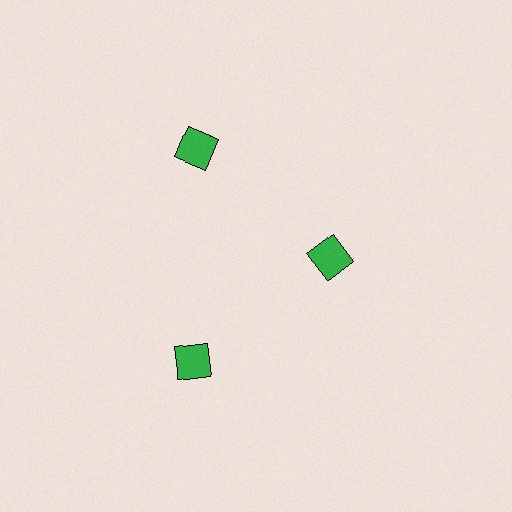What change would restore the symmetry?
The symmetry would be restored by moving it outward, back onto the ring so that all 3 squares sit at equal angles and equal distance from the center.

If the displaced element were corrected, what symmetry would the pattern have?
It would have 3-fold rotational symmetry — the pattern would map onto itself every 120 degrees.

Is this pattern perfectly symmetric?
No. The 3 green squares are arranged in a ring, but one element near the 3 o'clock position is pulled inward toward the center, breaking the 3-fold rotational symmetry.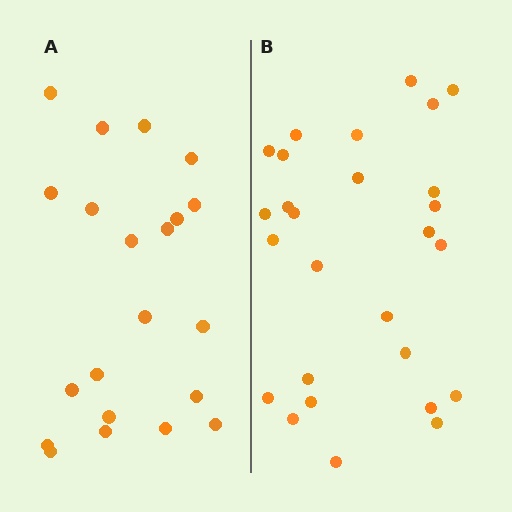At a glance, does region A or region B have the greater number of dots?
Region B (the right region) has more dots.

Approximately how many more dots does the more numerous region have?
Region B has about 6 more dots than region A.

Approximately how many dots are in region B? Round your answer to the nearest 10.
About 30 dots. (The exact count is 27, which rounds to 30.)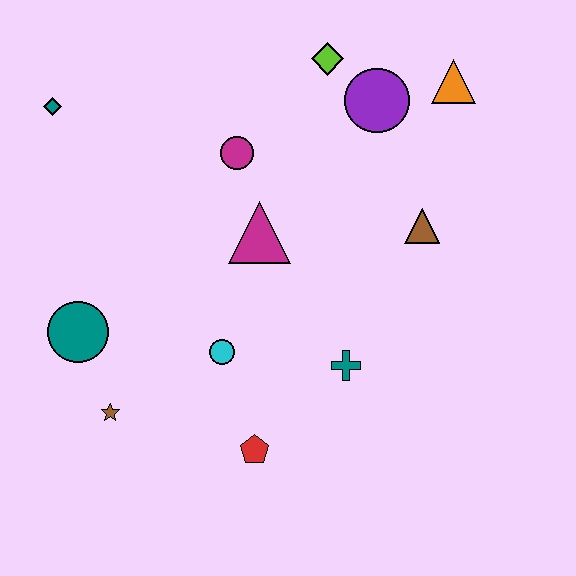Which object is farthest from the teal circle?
The orange triangle is farthest from the teal circle.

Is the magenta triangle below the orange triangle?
Yes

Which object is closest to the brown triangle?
The purple circle is closest to the brown triangle.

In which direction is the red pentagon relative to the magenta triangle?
The red pentagon is below the magenta triangle.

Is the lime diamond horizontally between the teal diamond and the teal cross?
Yes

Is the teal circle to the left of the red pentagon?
Yes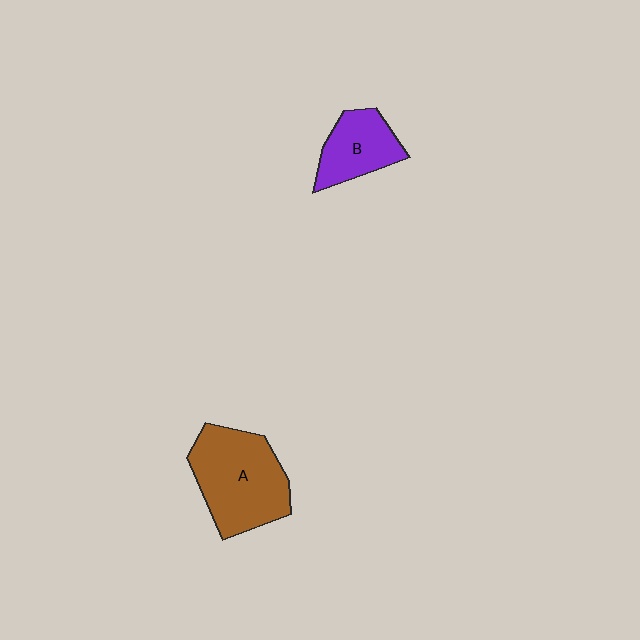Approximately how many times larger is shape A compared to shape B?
Approximately 1.7 times.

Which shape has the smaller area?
Shape B (purple).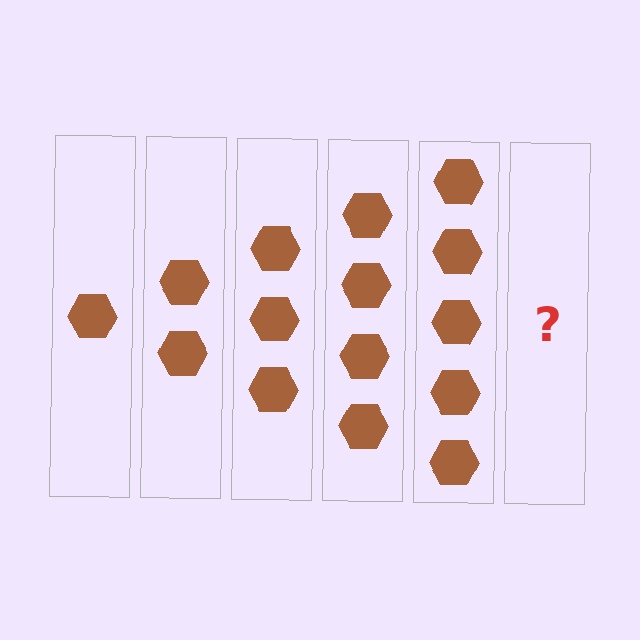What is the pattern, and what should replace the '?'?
The pattern is that each step adds one more hexagon. The '?' should be 6 hexagons.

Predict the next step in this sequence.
The next step is 6 hexagons.